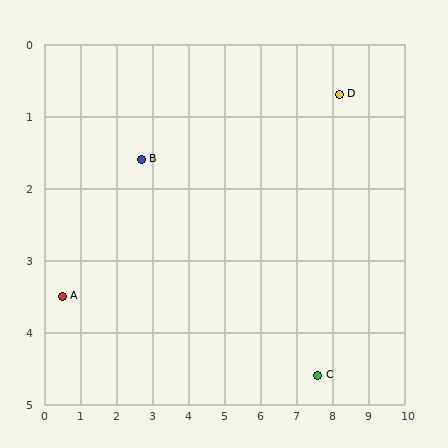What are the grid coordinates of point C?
Point C is at approximately (7.6, 4.6).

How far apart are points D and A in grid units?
Points D and A are about 8.2 grid units apart.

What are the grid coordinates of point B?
Point B is at approximately (2.7, 1.6).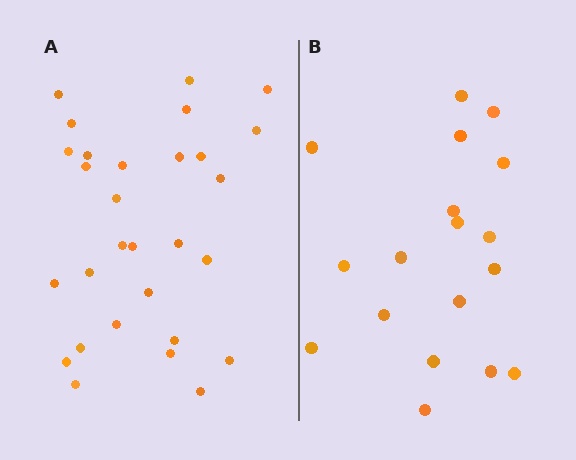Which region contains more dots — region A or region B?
Region A (the left region) has more dots.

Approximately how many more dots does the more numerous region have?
Region A has roughly 12 or so more dots than region B.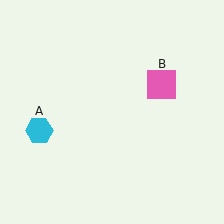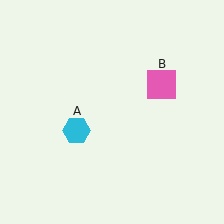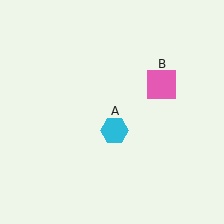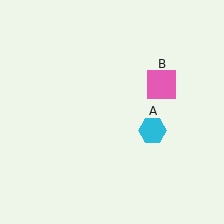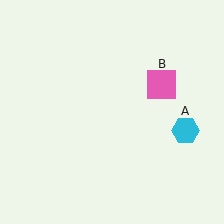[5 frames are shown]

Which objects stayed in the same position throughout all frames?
Pink square (object B) remained stationary.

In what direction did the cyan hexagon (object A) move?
The cyan hexagon (object A) moved right.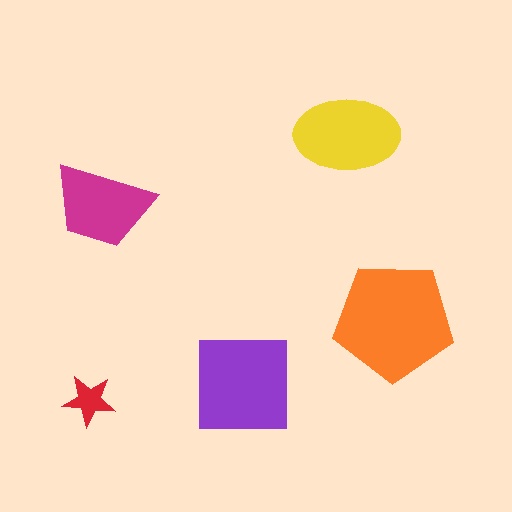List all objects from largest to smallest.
The orange pentagon, the purple square, the yellow ellipse, the magenta trapezoid, the red star.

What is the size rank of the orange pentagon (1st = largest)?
1st.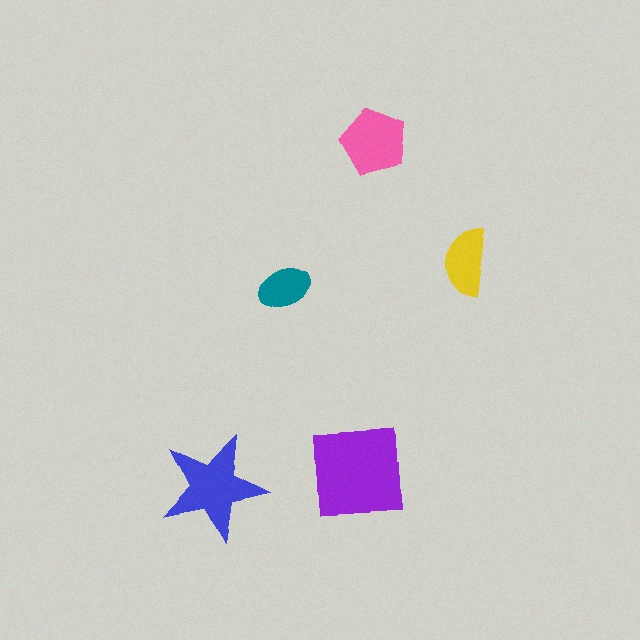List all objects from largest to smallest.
The purple square, the blue star, the pink pentagon, the yellow semicircle, the teal ellipse.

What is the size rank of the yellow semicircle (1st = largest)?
4th.